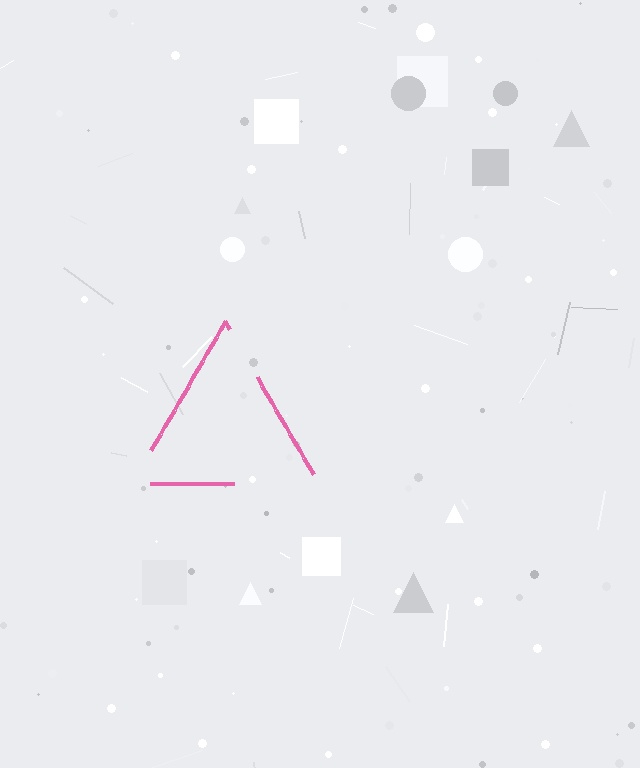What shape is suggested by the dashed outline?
The dashed outline suggests a triangle.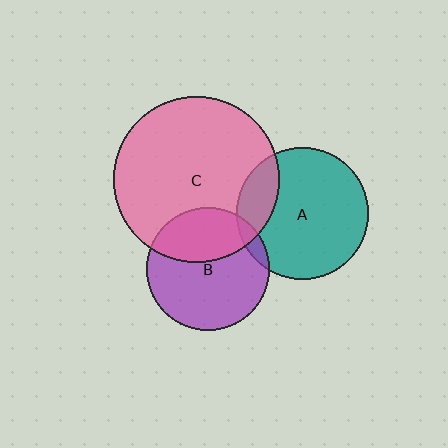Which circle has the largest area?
Circle C (pink).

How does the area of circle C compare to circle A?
Approximately 1.6 times.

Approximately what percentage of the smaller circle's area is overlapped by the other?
Approximately 20%.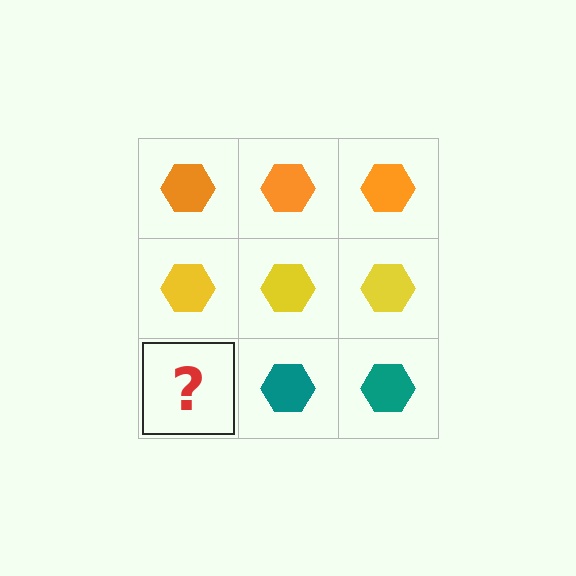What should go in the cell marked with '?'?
The missing cell should contain a teal hexagon.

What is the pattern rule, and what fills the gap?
The rule is that each row has a consistent color. The gap should be filled with a teal hexagon.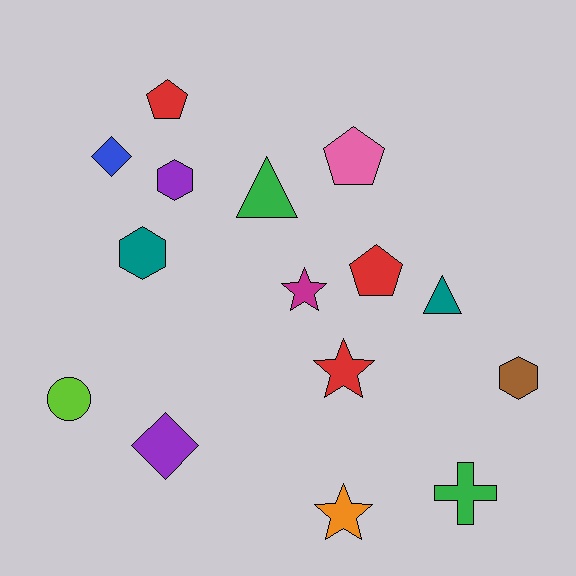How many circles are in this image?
There is 1 circle.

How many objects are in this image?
There are 15 objects.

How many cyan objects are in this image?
There are no cyan objects.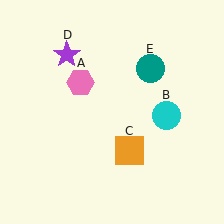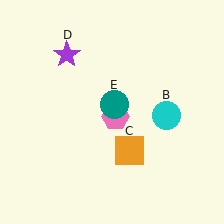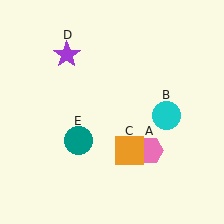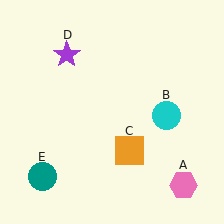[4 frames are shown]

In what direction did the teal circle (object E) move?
The teal circle (object E) moved down and to the left.